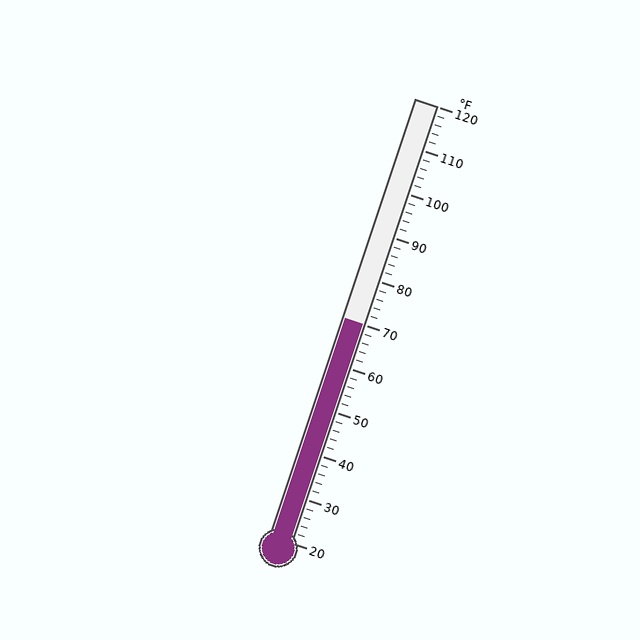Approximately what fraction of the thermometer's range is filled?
The thermometer is filled to approximately 50% of its range.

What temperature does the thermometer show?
The thermometer shows approximately 70°F.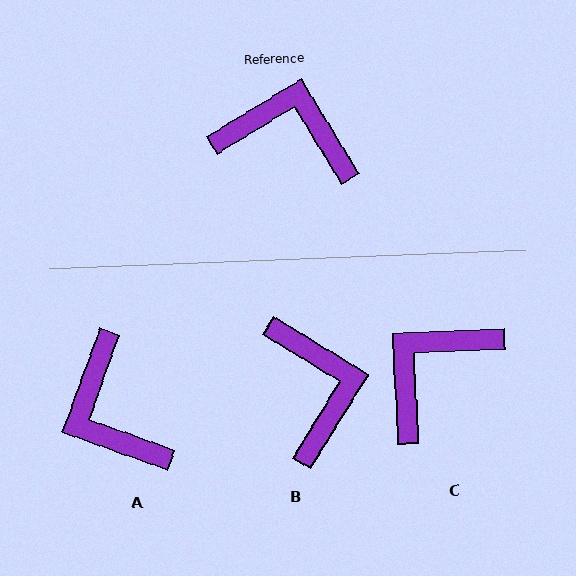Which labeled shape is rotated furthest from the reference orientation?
A, about 129 degrees away.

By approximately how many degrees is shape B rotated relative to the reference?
Approximately 63 degrees clockwise.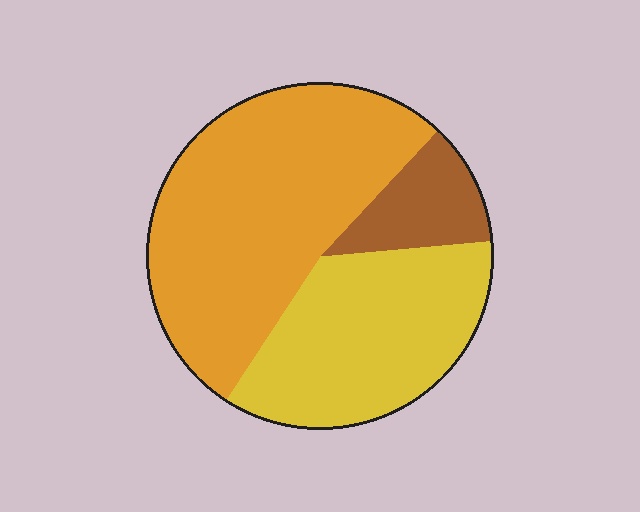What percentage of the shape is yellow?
Yellow covers 35% of the shape.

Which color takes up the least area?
Brown, at roughly 10%.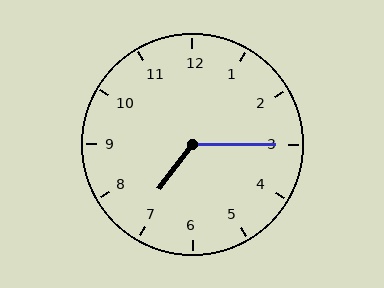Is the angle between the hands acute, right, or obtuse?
It is obtuse.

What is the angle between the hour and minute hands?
Approximately 128 degrees.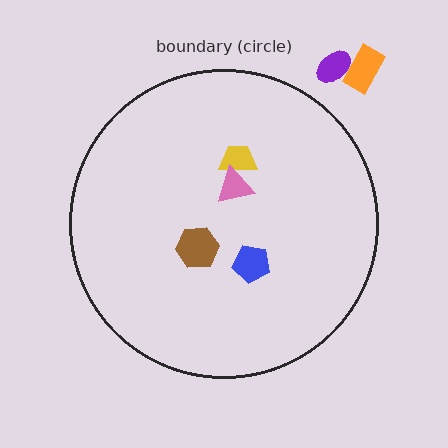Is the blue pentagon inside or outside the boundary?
Inside.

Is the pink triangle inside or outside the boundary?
Inside.